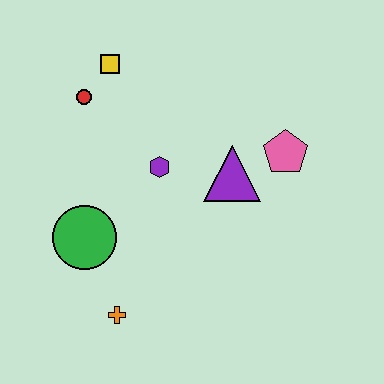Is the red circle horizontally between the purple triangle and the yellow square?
No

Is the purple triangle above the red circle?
No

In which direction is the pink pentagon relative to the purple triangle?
The pink pentagon is to the right of the purple triangle.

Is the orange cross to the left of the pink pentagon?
Yes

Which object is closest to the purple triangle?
The pink pentagon is closest to the purple triangle.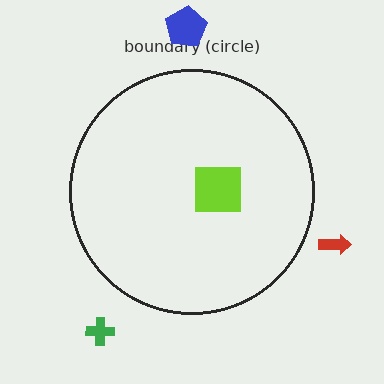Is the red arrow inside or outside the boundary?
Outside.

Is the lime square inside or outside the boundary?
Inside.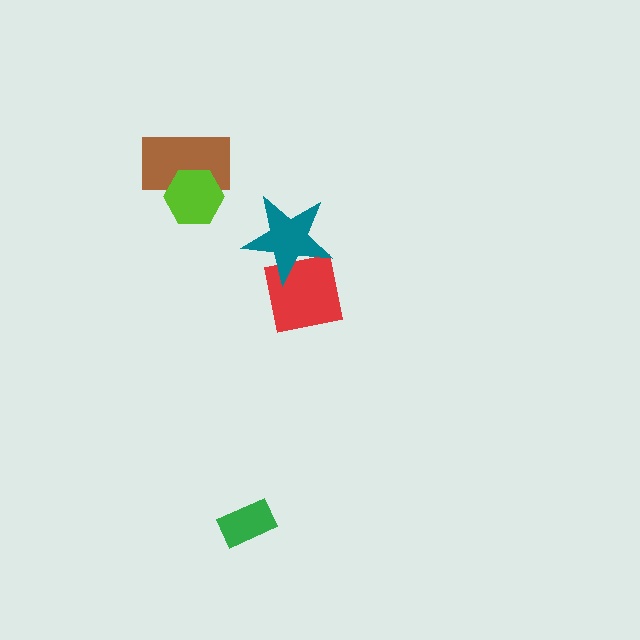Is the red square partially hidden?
Yes, it is partially covered by another shape.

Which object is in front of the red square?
The teal star is in front of the red square.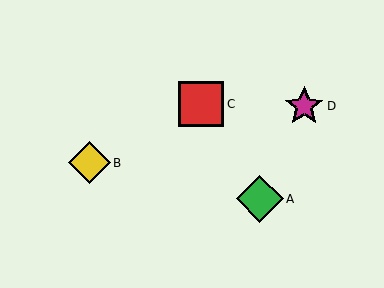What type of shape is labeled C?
Shape C is a red square.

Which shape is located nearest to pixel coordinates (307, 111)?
The magenta star (labeled D) at (304, 106) is nearest to that location.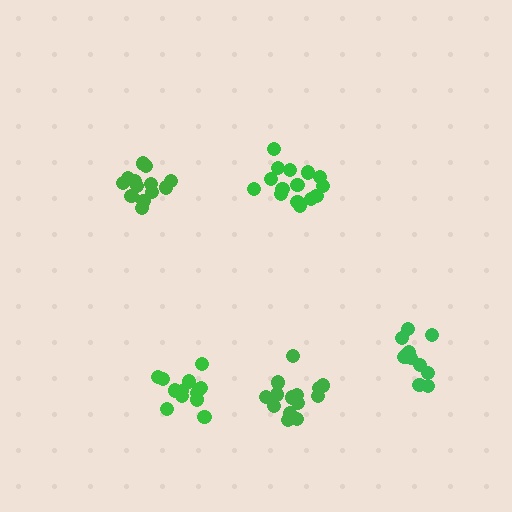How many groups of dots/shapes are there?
There are 5 groups.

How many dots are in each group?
Group 1: 15 dots, Group 2: 13 dots, Group 3: 12 dots, Group 4: 14 dots, Group 5: 12 dots (66 total).